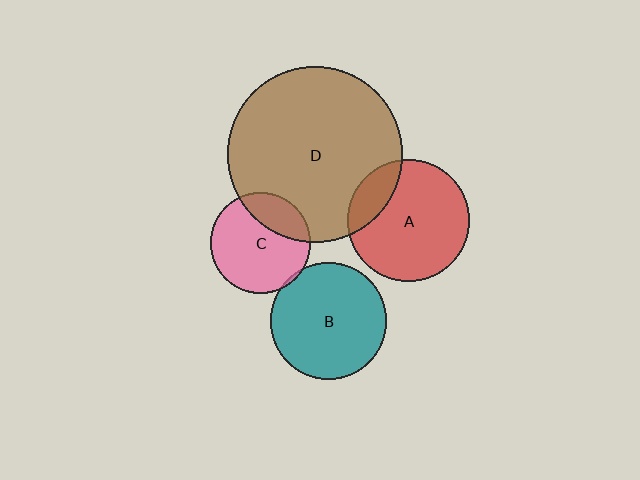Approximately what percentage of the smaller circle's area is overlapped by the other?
Approximately 25%.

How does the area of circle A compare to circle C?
Approximately 1.5 times.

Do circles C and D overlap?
Yes.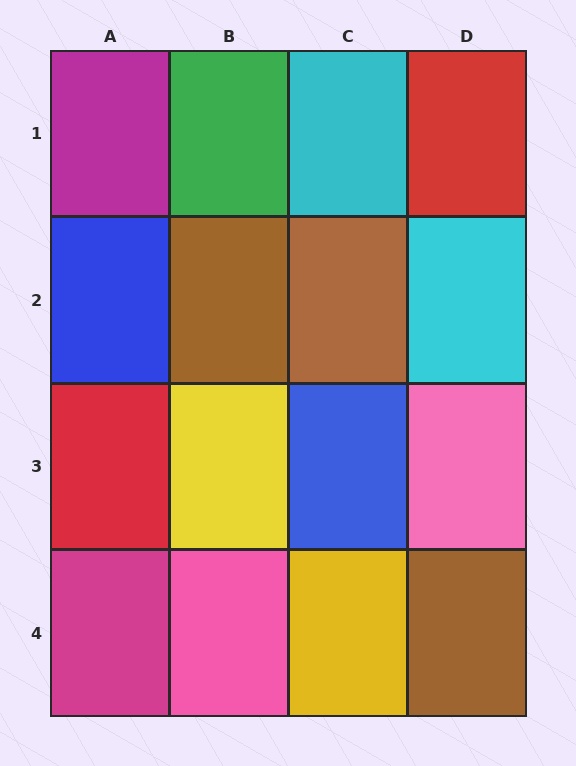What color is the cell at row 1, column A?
Magenta.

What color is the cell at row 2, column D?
Cyan.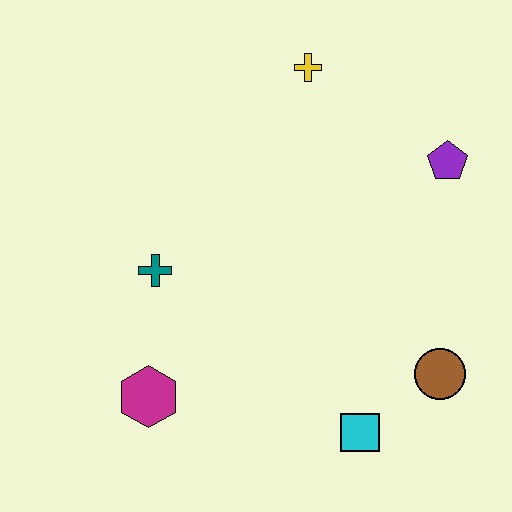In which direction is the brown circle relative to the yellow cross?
The brown circle is below the yellow cross.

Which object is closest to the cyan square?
The brown circle is closest to the cyan square.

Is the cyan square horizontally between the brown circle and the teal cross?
Yes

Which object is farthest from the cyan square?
The yellow cross is farthest from the cyan square.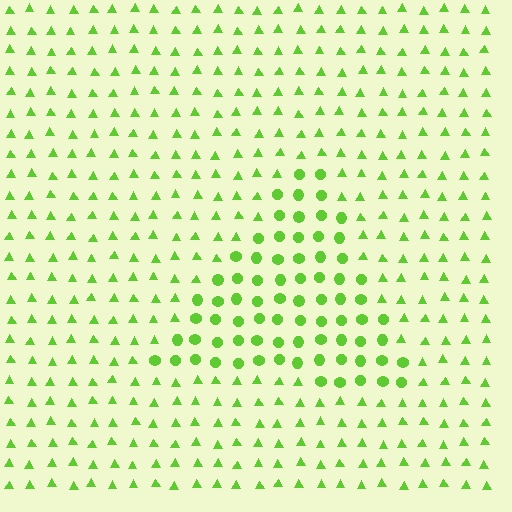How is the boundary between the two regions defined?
The boundary is defined by a change in element shape: circles inside vs. triangles outside. All elements share the same color and spacing.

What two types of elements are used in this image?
The image uses circles inside the triangle region and triangles outside it.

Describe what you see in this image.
The image is filled with small lime elements arranged in a uniform grid. A triangle-shaped region contains circles, while the surrounding area contains triangles. The boundary is defined purely by the change in element shape.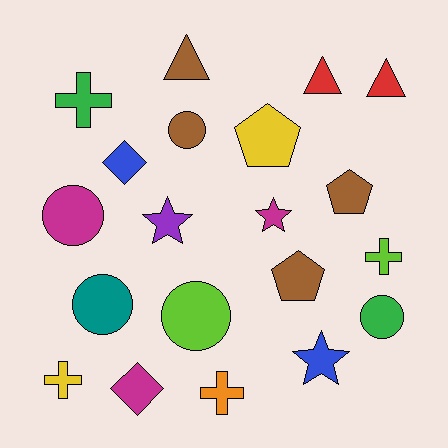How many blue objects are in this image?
There are 2 blue objects.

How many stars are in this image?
There are 3 stars.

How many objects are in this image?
There are 20 objects.